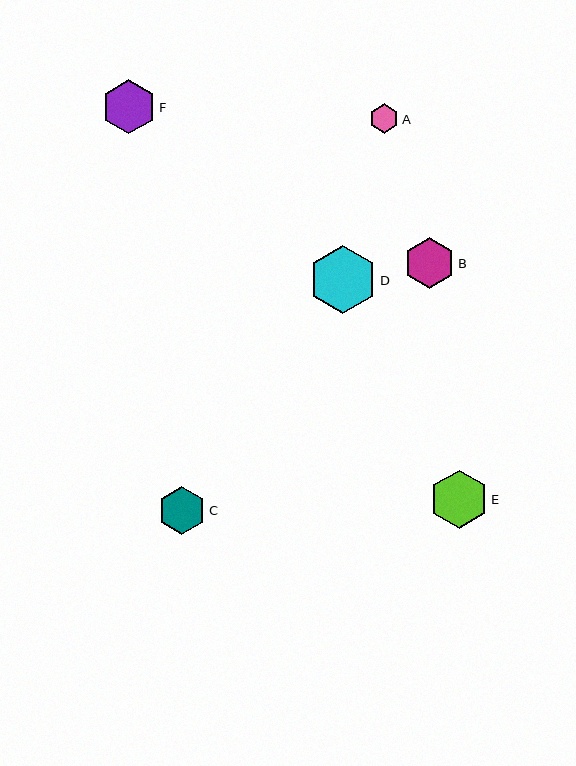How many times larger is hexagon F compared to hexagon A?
Hexagon F is approximately 1.9 times the size of hexagon A.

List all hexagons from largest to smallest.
From largest to smallest: D, E, F, B, C, A.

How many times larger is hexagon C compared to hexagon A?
Hexagon C is approximately 1.6 times the size of hexagon A.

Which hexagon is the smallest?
Hexagon A is the smallest with a size of approximately 29 pixels.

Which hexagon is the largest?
Hexagon D is the largest with a size of approximately 68 pixels.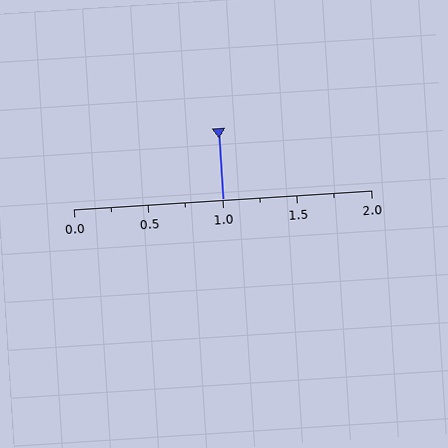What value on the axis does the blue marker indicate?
The marker indicates approximately 1.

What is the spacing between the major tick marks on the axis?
The major ticks are spaced 0.5 apart.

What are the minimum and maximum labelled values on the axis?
The axis runs from 0.0 to 2.0.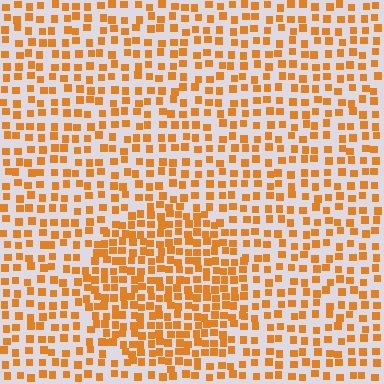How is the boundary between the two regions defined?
The boundary is defined by a change in element density (approximately 1.7x ratio). All elements are the same color, size, and shape.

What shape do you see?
I see a circle.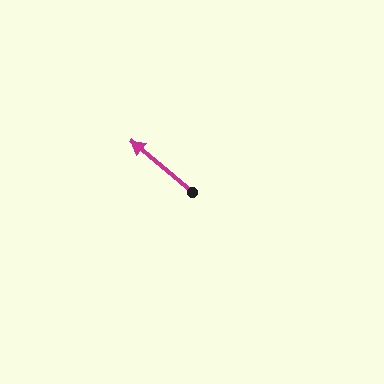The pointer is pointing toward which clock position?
Roughly 10 o'clock.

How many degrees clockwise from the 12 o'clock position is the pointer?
Approximately 310 degrees.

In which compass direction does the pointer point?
Northwest.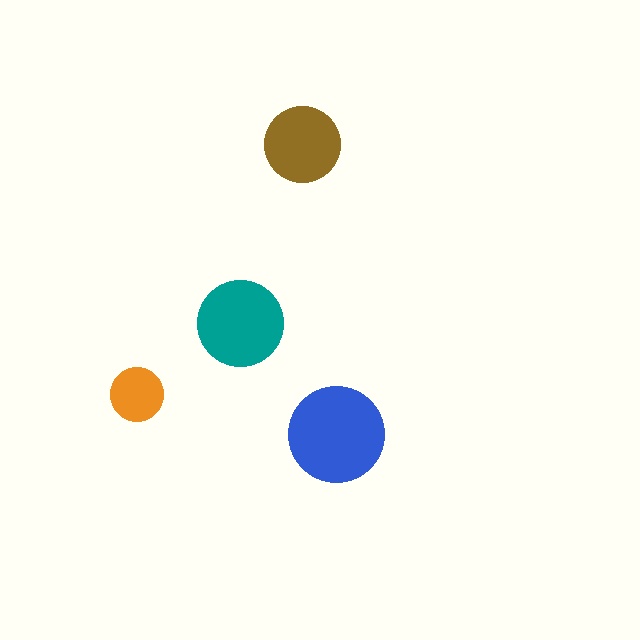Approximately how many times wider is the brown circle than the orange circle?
About 1.5 times wider.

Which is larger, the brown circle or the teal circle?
The teal one.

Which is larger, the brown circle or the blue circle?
The blue one.